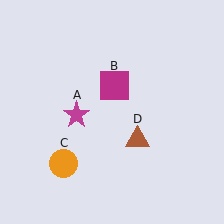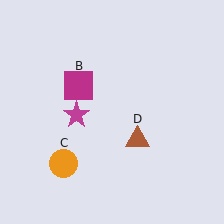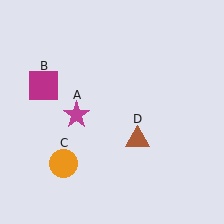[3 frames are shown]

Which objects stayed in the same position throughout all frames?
Magenta star (object A) and orange circle (object C) and brown triangle (object D) remained stationary.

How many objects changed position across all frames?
1 object changed position: magenta square (object B).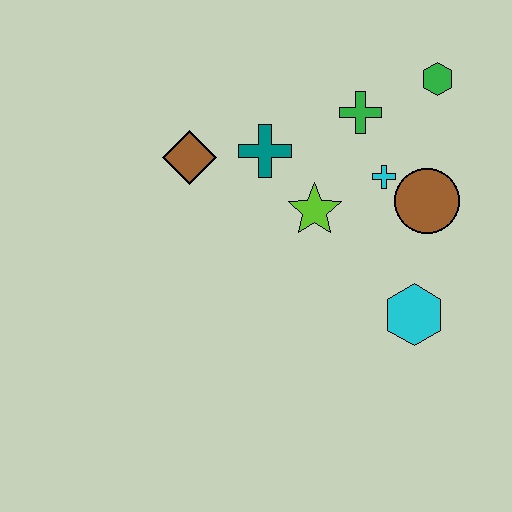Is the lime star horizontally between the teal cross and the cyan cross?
Yes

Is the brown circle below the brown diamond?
Yes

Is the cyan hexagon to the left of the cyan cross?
No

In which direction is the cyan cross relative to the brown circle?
The cyan cross is to the left of the brown circle.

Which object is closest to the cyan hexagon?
The brown circle is closest to the cyan hexagon.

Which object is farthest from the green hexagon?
The brown diamond is farthest from the green hexagon.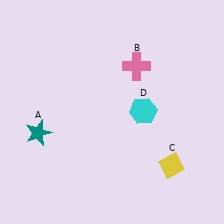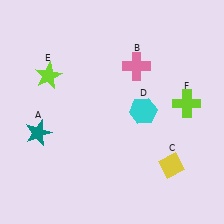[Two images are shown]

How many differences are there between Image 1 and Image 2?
There are 2 differences between the two images.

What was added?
A lime star (E), a lime cross (F) were added in Image 2.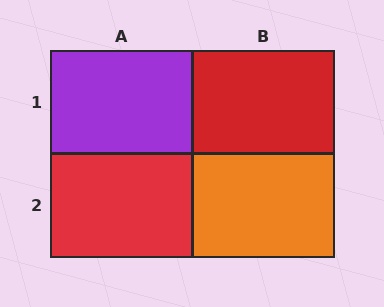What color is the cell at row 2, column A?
Red.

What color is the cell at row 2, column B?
Orange.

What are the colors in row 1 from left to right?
Purple, red.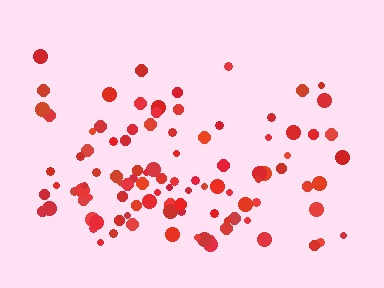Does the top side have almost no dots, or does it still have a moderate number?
Still a moderate number, just noticeably fewer than the bottom.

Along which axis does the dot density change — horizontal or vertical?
Vertical.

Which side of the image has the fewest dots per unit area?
The top.